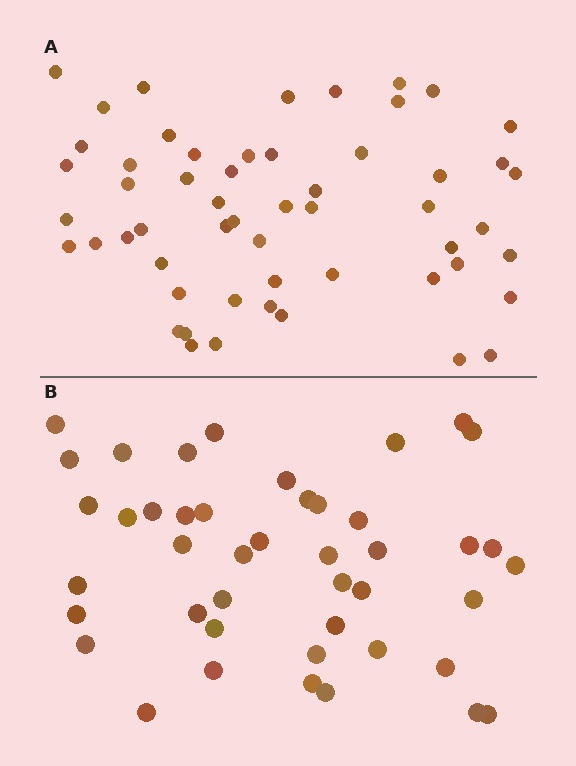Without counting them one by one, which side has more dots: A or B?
Region A (the top region) has more dots.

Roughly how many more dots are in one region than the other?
Region A has roughly 12 or so more dots than region B.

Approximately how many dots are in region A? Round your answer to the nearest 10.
About 60 dots. (The exact count is 55, which rounds to 60.)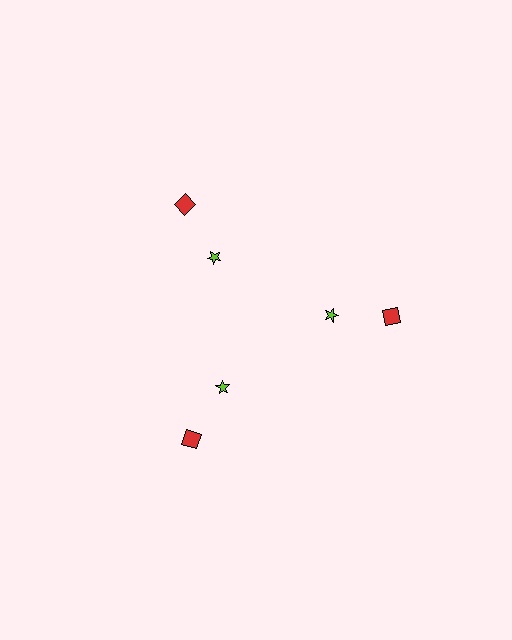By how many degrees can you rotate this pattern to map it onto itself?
The pattern maps onto itself every 120 degrees of rotation.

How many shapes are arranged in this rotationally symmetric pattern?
There are 6 shapes, arranged in 3 groups of 2.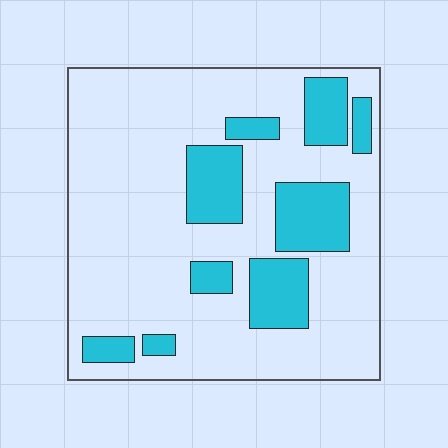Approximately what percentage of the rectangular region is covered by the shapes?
Approximately 25%.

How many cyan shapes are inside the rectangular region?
9.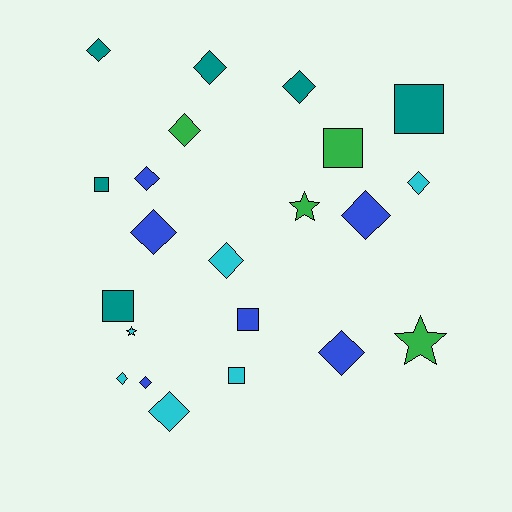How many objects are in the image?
There are 22 objects.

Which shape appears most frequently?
Diamond, with 13 objects.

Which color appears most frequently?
Cyan, with 6 objects.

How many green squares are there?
There is 1 green square.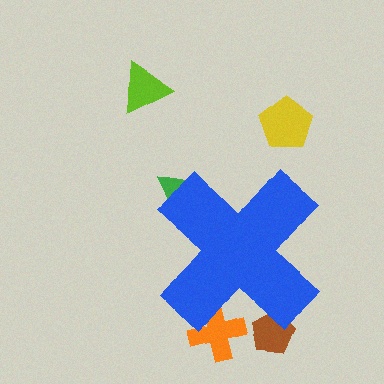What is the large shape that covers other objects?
A blue cross.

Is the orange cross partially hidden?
Yes, the orange cross is partially hidden behind the blue cross.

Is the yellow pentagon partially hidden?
No, the yellow pentagon is fully visible.